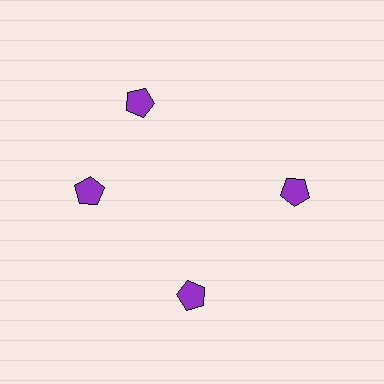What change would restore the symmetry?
The symmetry would be restored by rotating it back into even spacing with its neighbors so that all 4 pentagons sit at equal angles and equal distance from the center.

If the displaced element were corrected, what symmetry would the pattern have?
It would have 4-fold rotational symmetry — the pattern would map onto itself every 90 degrees.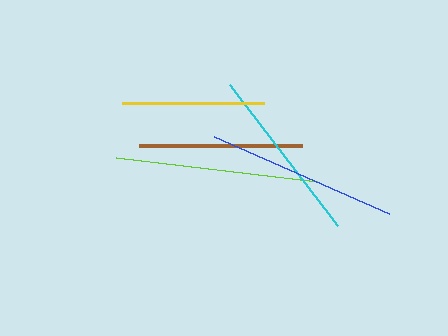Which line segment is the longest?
The lime line is the longest at approximately 202 pixels.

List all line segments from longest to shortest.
From longest to shortest: lime, blue, cyan, brown, yellow.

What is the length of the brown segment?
The brown segment is approximately 164 pixels long.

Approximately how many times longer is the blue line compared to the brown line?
The blue line is approximately 1.2 times the length of the brown line.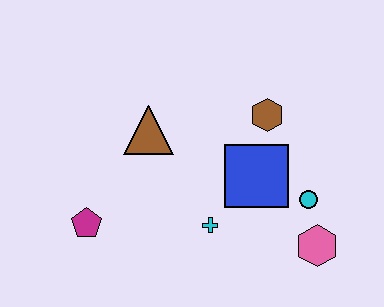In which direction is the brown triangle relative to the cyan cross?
The brown triangle is above the cyan cross.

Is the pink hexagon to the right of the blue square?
Yes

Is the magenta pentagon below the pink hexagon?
No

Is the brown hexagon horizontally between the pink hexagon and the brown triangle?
Yes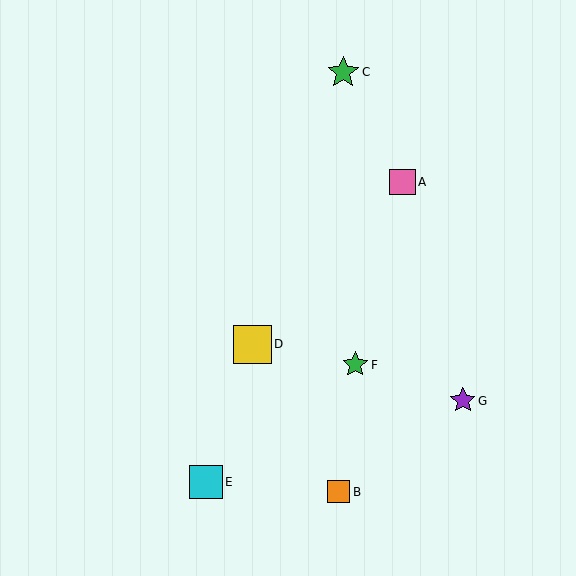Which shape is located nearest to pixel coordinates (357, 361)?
The green star (labeled F) at (355, 365) is nearest to that location.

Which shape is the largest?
The yellow square (labeled D) is the largest.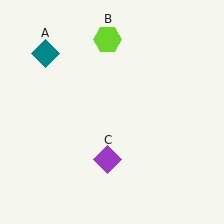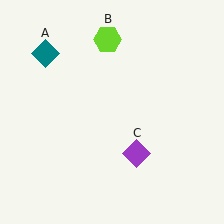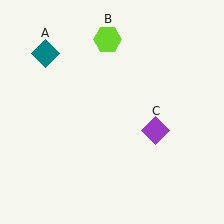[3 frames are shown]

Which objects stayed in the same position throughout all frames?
Teal diamond (object A) and lime hexagon (object B) remained stationary.